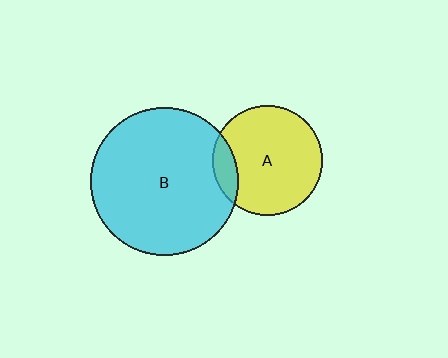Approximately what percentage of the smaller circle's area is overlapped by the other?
Approximately 10%.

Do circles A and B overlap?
Yes.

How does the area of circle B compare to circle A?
Approximately 1.8 times.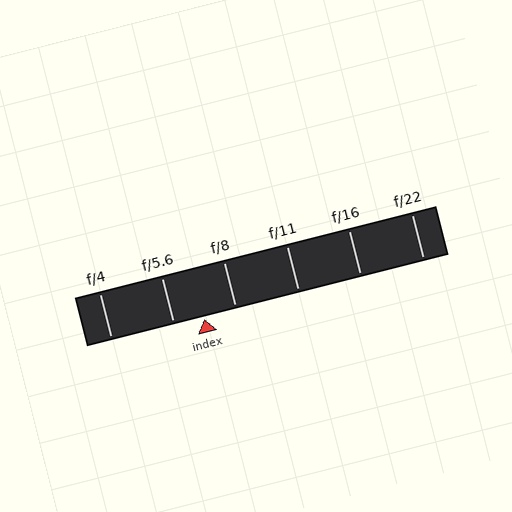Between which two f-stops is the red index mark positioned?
The index mark is between f/5.6 and f/8.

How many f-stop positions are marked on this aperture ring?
There are 6 f-stop positions marked.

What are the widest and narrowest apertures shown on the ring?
The widest aperture shown is f/4 and the narrowest is f/22.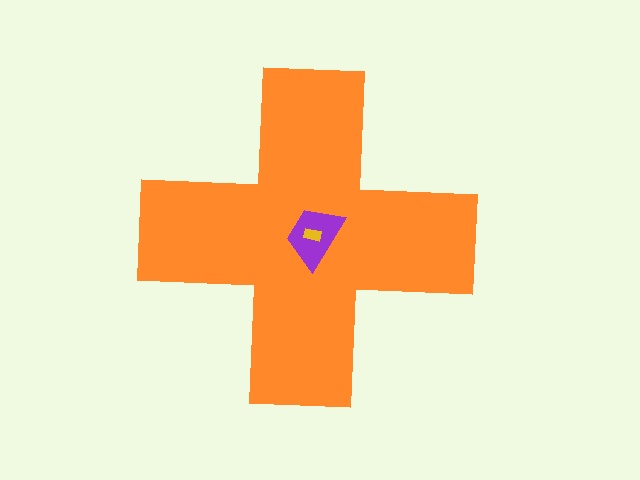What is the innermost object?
The yellow rectangle.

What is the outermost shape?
The orange cross.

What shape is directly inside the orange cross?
The purple trapezoid.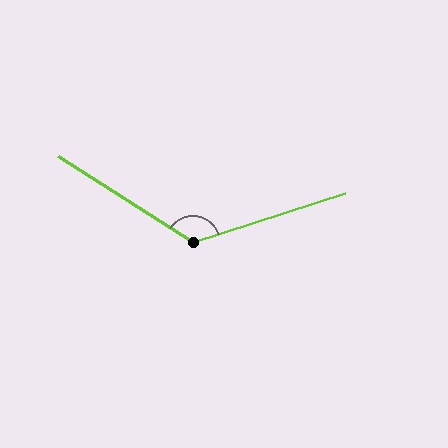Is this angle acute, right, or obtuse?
It is obtuse.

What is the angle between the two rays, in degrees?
Approximately 129 degrees.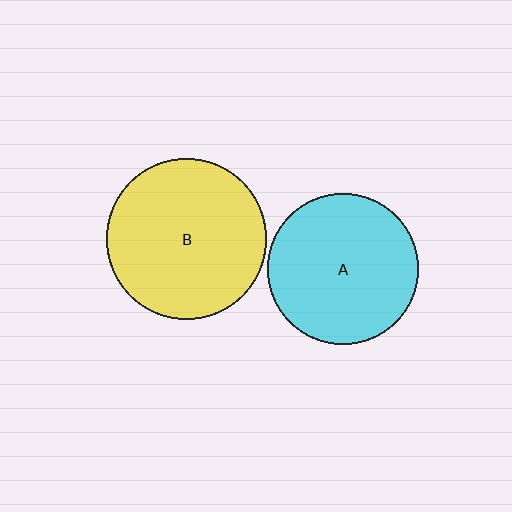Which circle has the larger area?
Circle B (yellow).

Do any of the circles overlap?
No, none of the circles overlap.